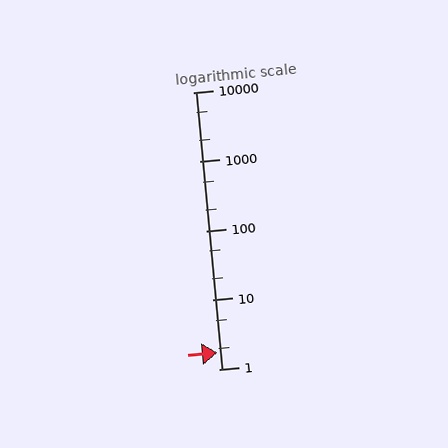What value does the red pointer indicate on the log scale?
The pointer indicates approximately 1.7.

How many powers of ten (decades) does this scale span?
The scale spans 4 decades, from 1 to 10000.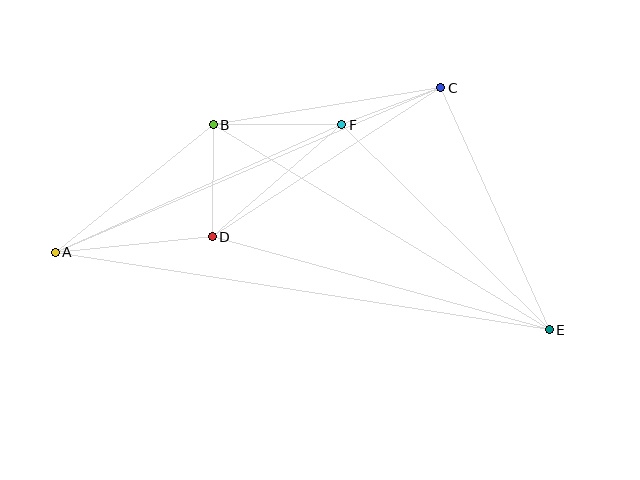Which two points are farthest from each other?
Points A and E are farthest from each other.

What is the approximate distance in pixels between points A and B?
The distance between A and B is approximately 203 pixels.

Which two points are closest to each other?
Points C and F are closest to each other.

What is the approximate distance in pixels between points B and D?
The distance between B and D is approximately 112 pixels.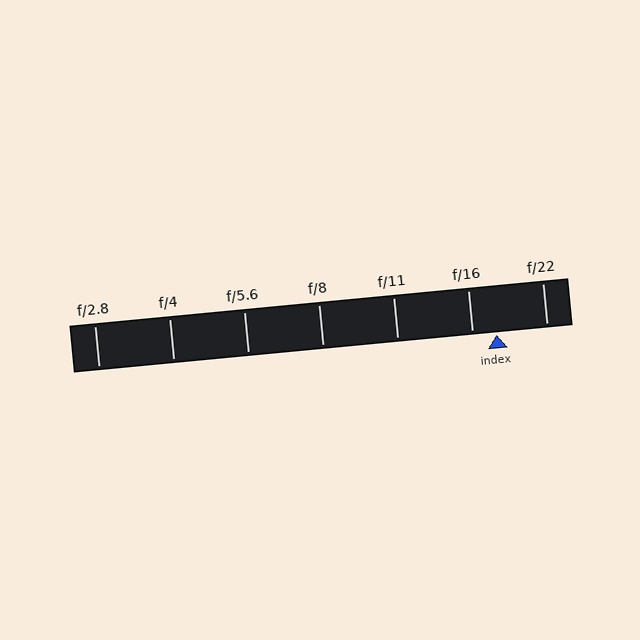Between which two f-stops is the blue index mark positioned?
The index mark is between f/16 and f/22.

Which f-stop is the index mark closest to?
The index mark is closest to f/16.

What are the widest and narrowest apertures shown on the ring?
The widest aperture shown is f/2.8 and the narrowest is f/22.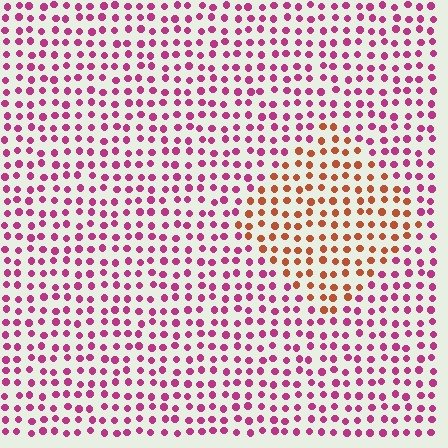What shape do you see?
I see a diamond.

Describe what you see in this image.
The image is filled with small magenta elements in a uniform arrangement. A diamond-shaped region is visible where the elements are tinted to a slightly different hue, forming a subtle color boundary.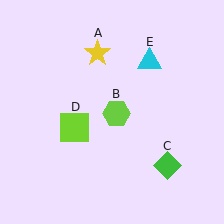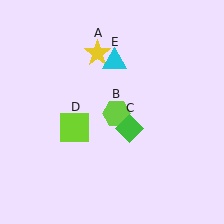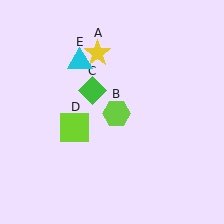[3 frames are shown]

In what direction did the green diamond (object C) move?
The green diamond (object C) moved up and to the left.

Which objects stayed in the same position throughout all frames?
Yellow star (object A) and lime hexagon (object B) and lime square (object D) remained stationary.